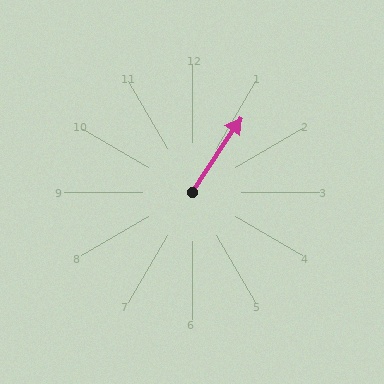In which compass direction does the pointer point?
Northeast.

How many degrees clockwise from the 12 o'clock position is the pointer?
Approximately 33 degrees.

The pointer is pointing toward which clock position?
Roughly 1 o'clock.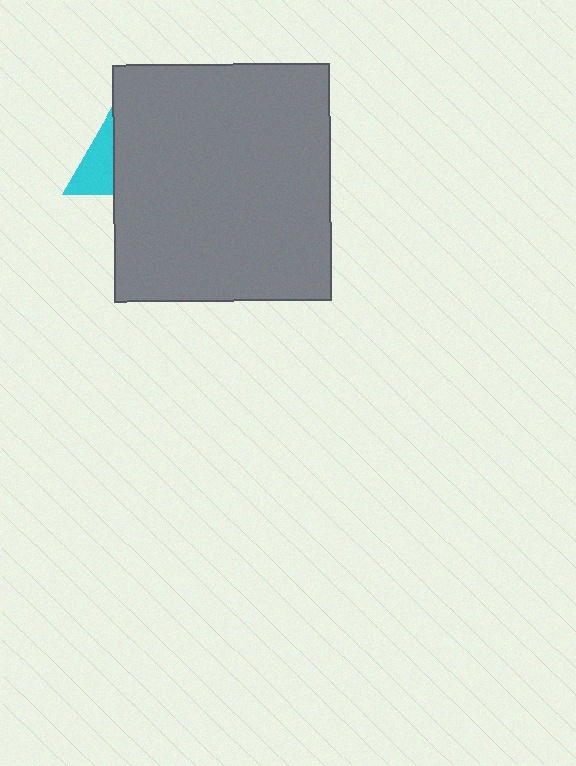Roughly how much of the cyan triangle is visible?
A small part of it is visible (roughly 38%).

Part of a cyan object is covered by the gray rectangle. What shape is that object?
It is a triangle.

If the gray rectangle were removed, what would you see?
You would see the complete cyan triangle.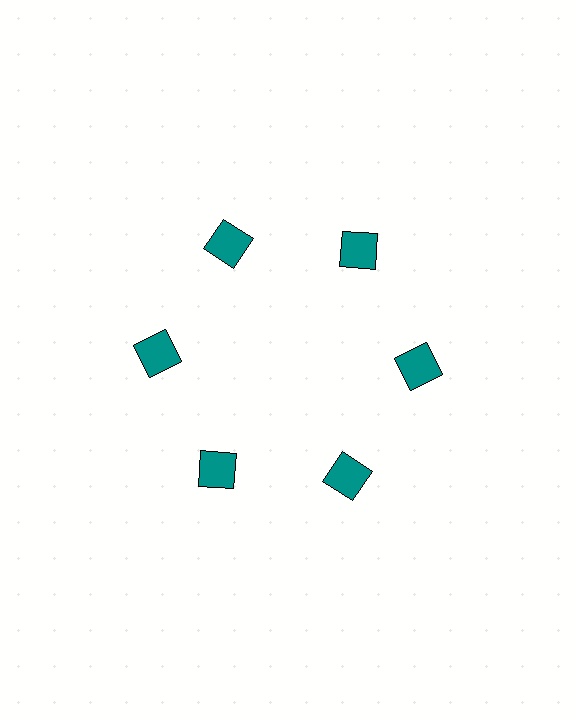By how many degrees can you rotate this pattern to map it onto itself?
The pattern maps onto itself every 60 degrees of rotation.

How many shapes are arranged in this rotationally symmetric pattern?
There are 6 shapes, arranged in 6 groups of 1.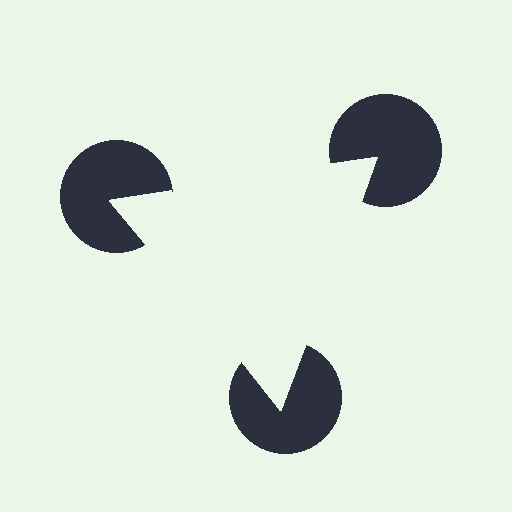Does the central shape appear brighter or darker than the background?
It typically appears slightly brighter than the background, even though no actual brightness change is drawn.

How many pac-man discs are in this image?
There are 3 — one at each vertex of the illusory triangle.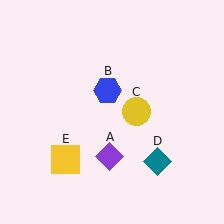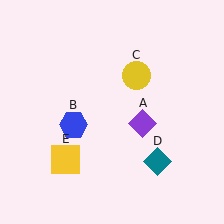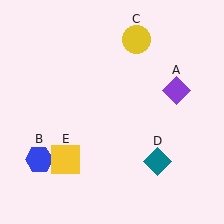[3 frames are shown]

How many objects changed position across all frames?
3 objects changed position: purple diamond (object A), blue hexagon (object B), yellow circle (object C).